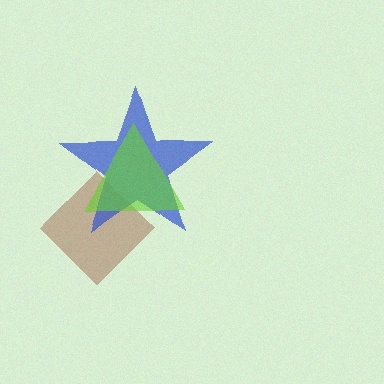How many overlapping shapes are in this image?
There are 3 overlapping shapes in the image.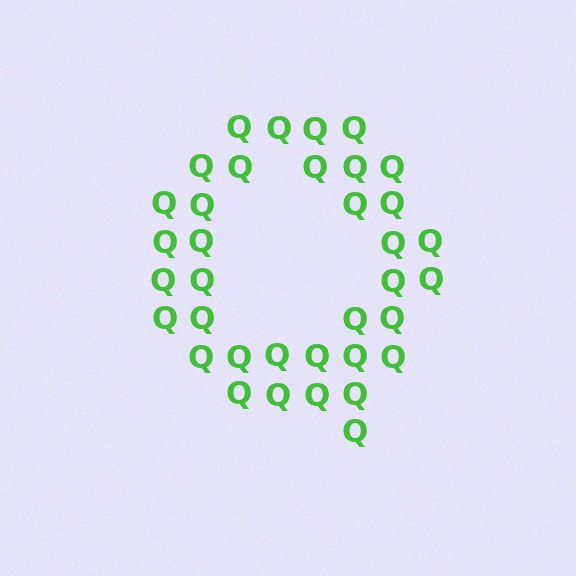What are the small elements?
The small elements are letter Q's.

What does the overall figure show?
The overall figure shows the letter Q.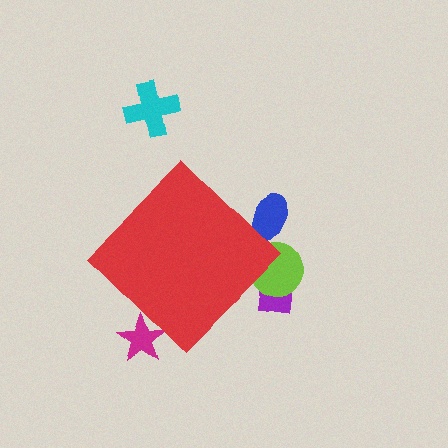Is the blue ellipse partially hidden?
Yes, the blue ellipse is partially hidden behind the red diamond.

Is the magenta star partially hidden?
Yes, the magenta star is partially hidden behind the red diamond.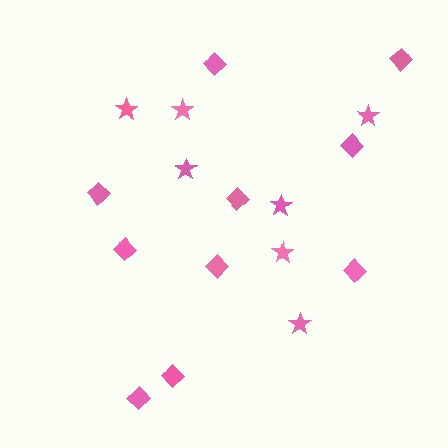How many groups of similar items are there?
There are 2 groups: one group of stars (7) and one group of diamonds (10).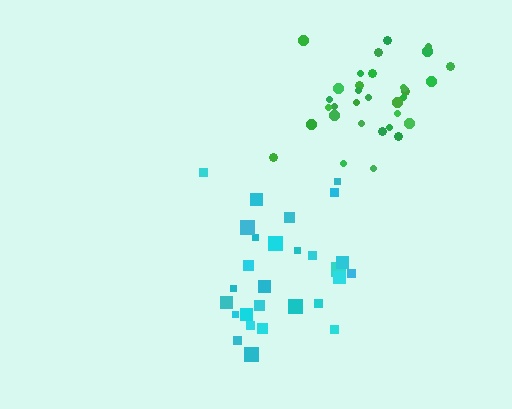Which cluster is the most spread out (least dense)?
Green.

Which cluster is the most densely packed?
Cyan.